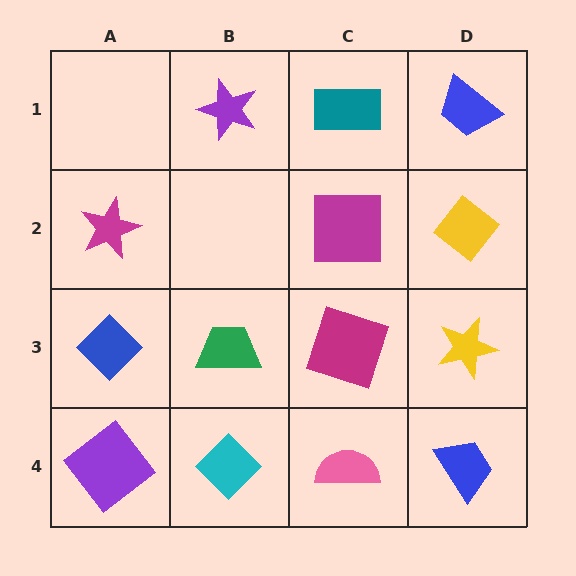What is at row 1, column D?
A blue trapezoid.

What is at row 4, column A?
A purple diamond.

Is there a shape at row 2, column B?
No, that cell is empty.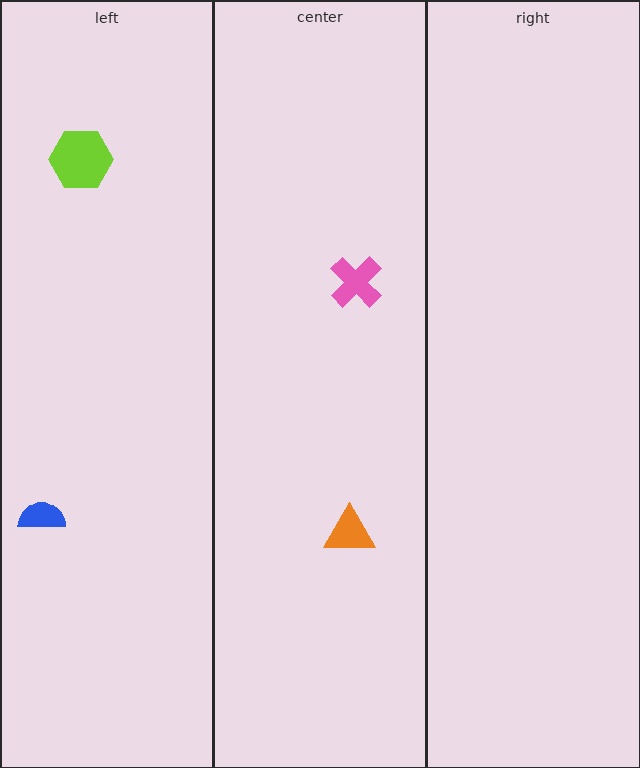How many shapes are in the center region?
2.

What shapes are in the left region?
The blue semicircle, the lime hexagon.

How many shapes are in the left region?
2.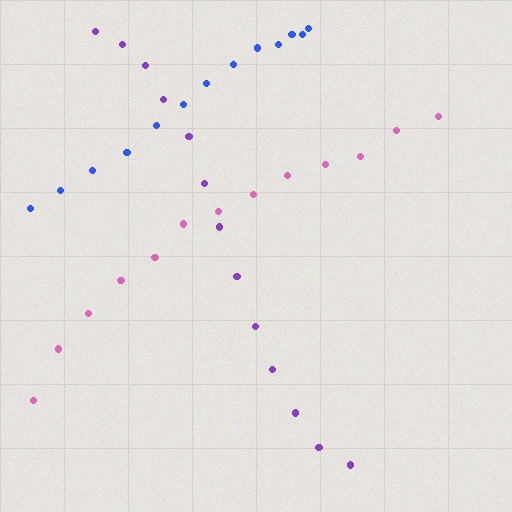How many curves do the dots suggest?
There are 3 distinct paths.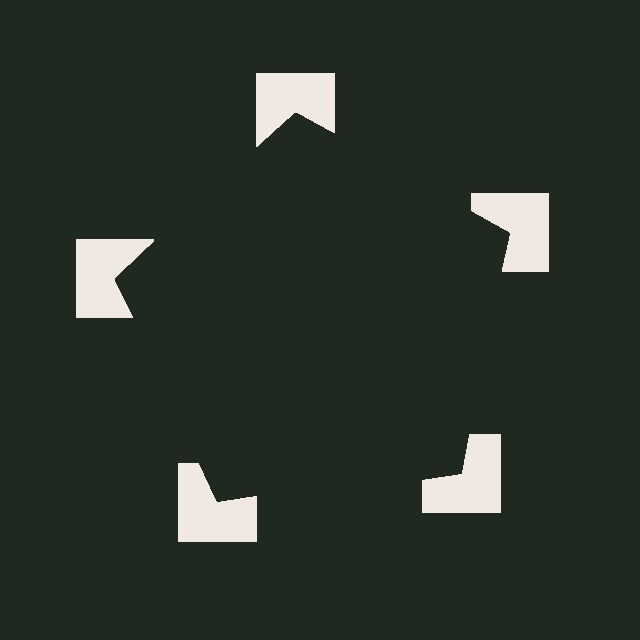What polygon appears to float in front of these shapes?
An illusory pentagon — its edges are inferred from the aligned wedge cuts in the notched squares, not physically drawn.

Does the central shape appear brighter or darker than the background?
It typically appears slightly darker than the background, even though no actual brightness change is drawn.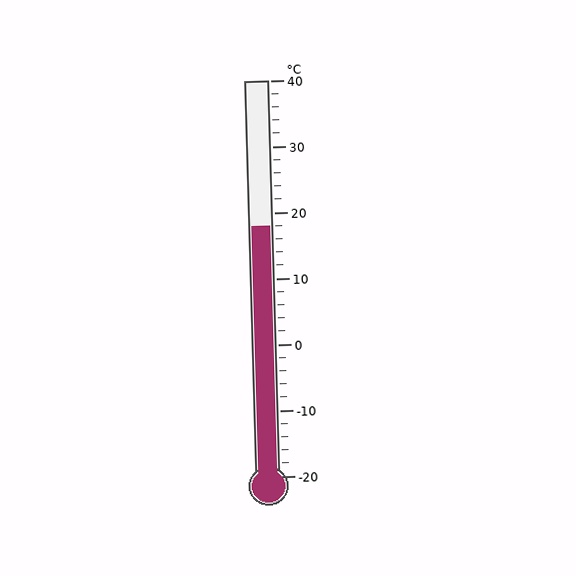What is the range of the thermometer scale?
The thermometer scale ranges from -20°C to 40°C.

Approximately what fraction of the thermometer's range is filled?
The thermometer is filled to approximately 65% of its range.